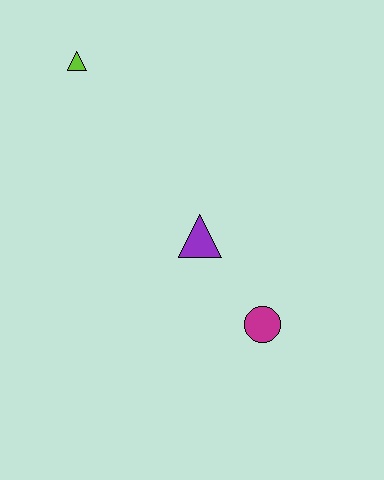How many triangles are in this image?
There are 2 triangles.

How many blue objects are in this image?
There are no blue objects.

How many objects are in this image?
There are 3 objects.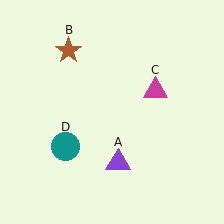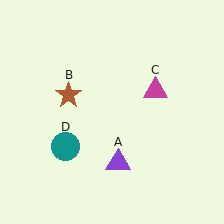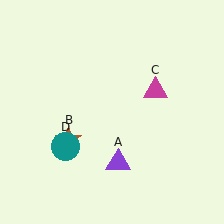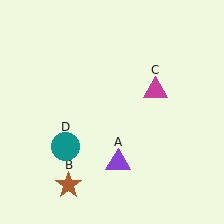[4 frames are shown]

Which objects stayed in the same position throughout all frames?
Purple triangle (object A) and magenta triangle (object C) and teal circle (object D) remained stationary.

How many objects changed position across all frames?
1 object changed position: brown star (object B).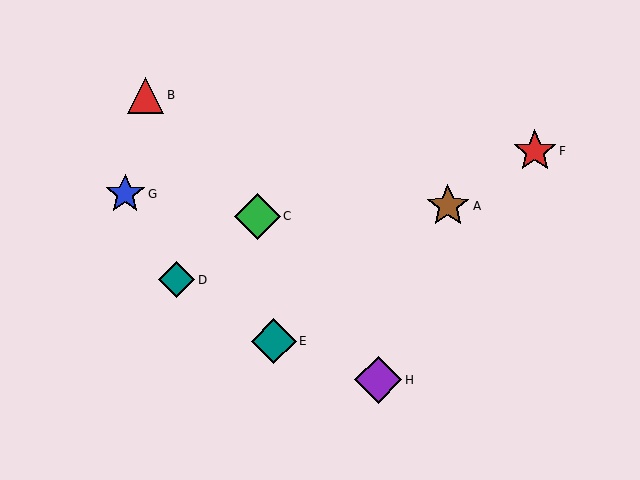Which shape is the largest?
The purple diamond (labeled H) is the largest.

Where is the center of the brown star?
The center of the brown star is at (448, 206).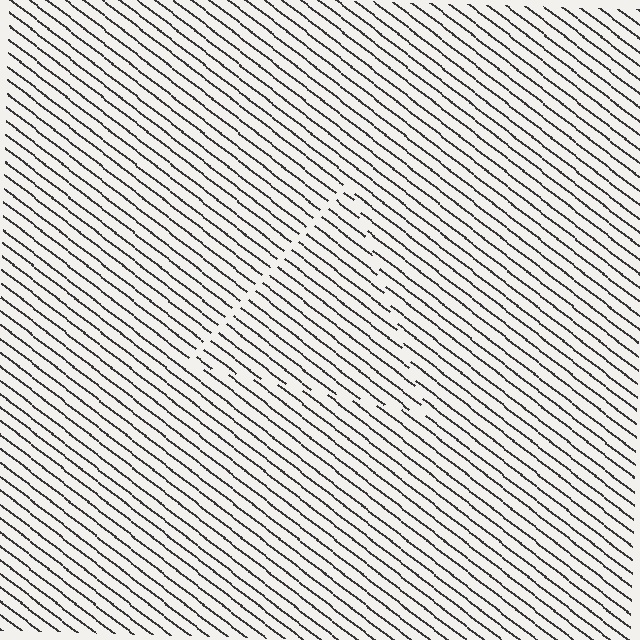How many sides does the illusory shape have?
3 sides — the line-ends trace a triangle.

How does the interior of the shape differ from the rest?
The interior of the shape contains the same grating, shifted by half a period — the contour is defined by the phase discontinuity where line-ends from the inner and outer gratings abut.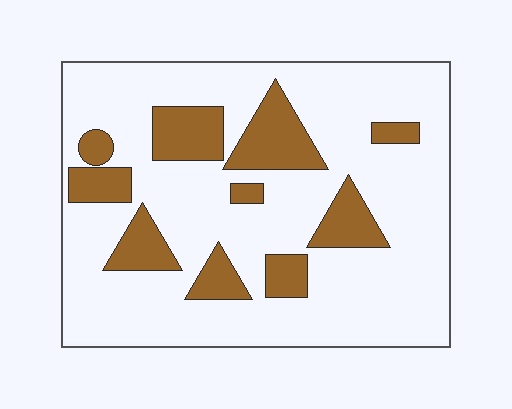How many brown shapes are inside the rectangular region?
10.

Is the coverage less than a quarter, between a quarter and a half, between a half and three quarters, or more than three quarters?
Less than a quarter.